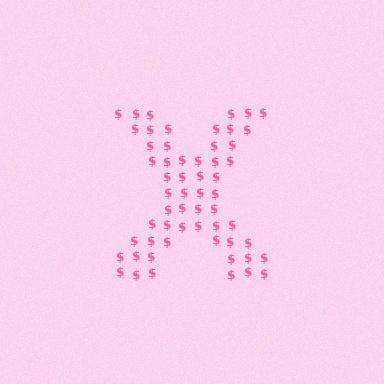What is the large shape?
The large shape is the letter X.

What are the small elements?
The small elements are dollar signs.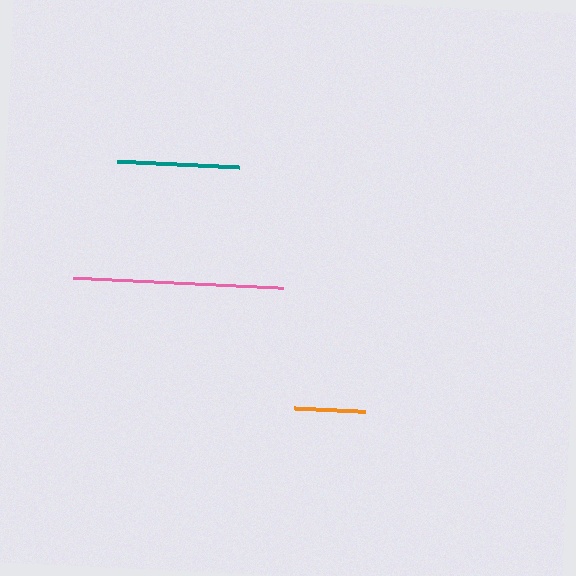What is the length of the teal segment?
The teal segment is approximately 122 pixels long.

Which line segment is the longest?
The pink line is the longest at approximately 210 pixels.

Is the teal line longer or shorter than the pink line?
The pink line is longer than the teal line.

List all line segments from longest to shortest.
From longest to shortest: pink, teal, orange.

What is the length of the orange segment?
The orange segment is approximately 71 pixels long.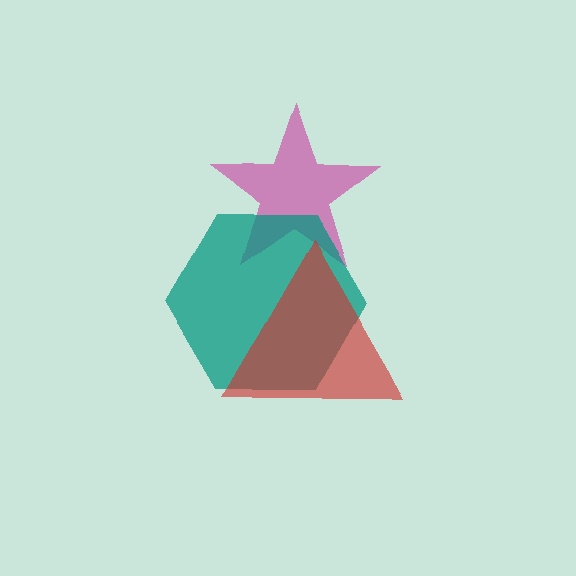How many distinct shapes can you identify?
There are 3 distinct shapes: a magenta star, a teal hexagon, a red triangle.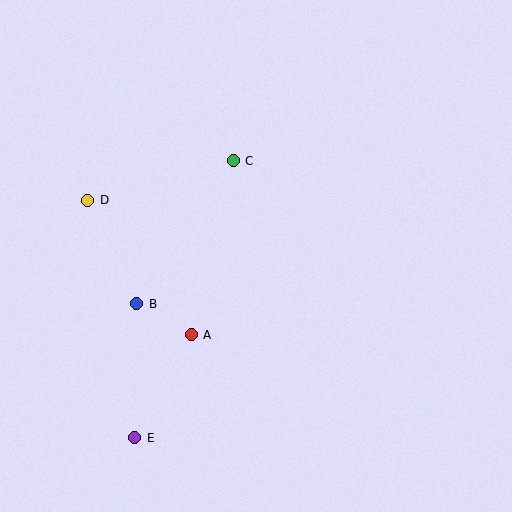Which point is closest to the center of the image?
Point C at (233, 161) is closest to the center.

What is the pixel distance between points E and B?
The distance between E and B is 134 pixels.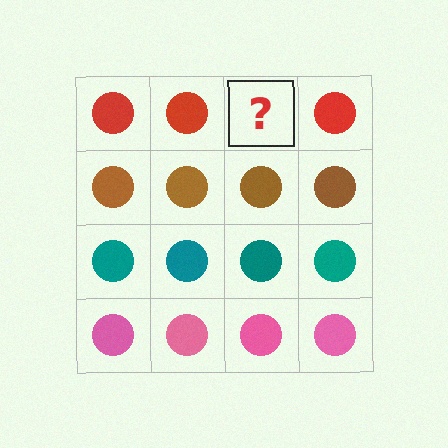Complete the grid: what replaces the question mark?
The question mark should be replaced with a red circle.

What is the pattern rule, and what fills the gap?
The rule is that each row has a consistent color. The gap should be filled with a red circle.